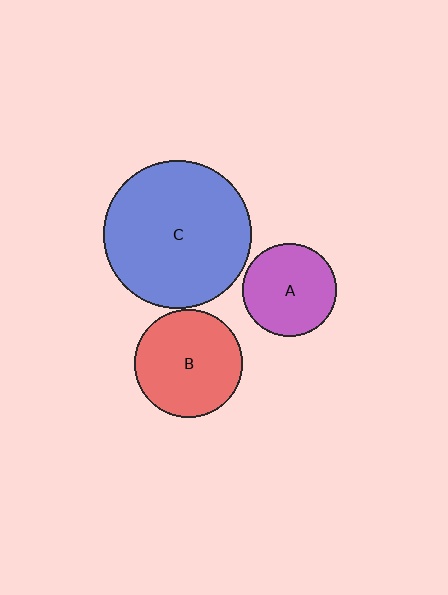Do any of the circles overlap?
No, none of the circles overlap.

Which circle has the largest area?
Circle C (blue).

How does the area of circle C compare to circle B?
Approximately 1.9 times.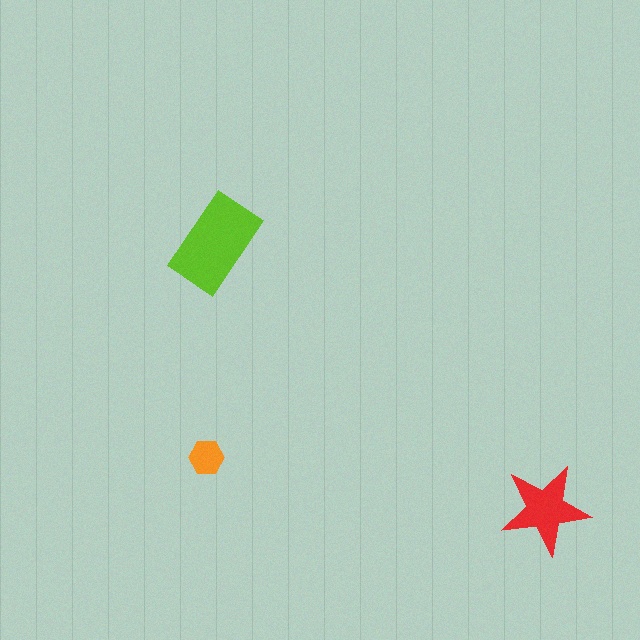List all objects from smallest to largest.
The orange hexagon, the red star, the lime rectangle.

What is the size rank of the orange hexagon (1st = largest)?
3rd.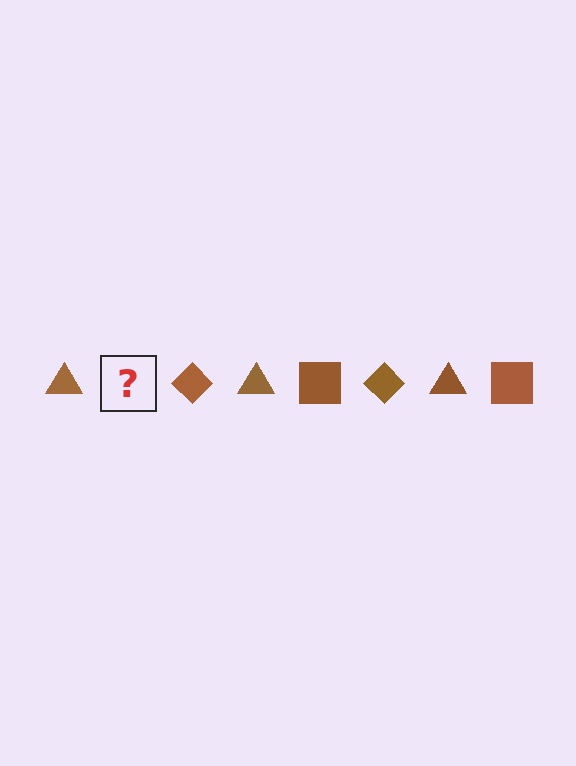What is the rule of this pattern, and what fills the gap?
The rule is that the pattern cycles through triangle, square, diamond shapes in brown. The gap should be filled with a brown square.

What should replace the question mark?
The question mark should be replaced with a brown square.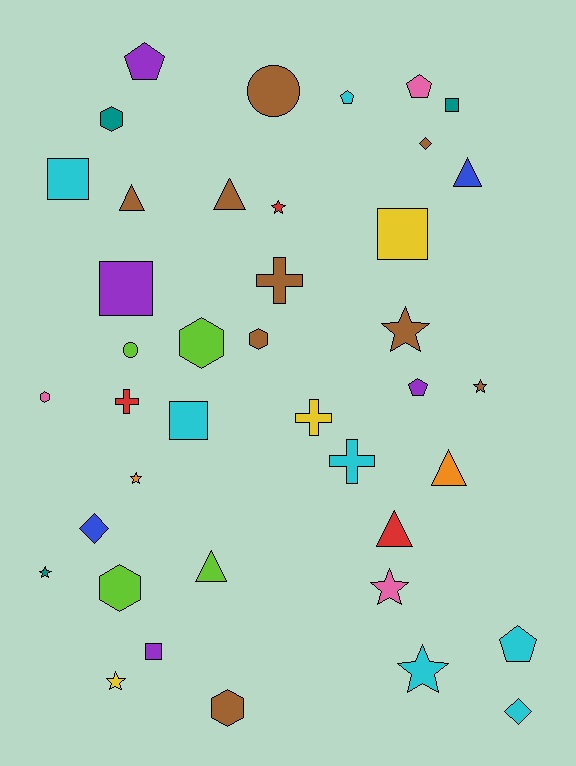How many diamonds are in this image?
There are 3 diamonds.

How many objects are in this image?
There are 40 objects.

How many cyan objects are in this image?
There are 7 cyan objects.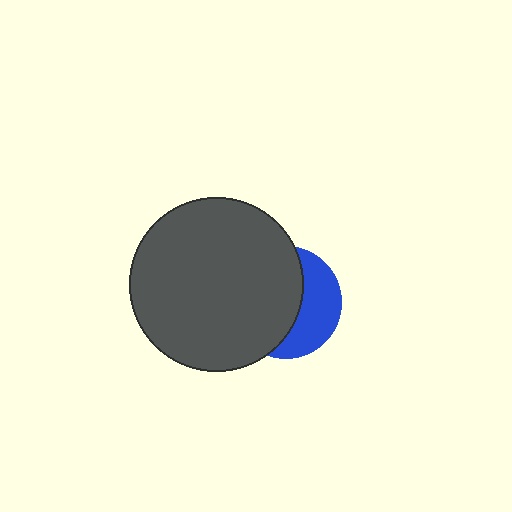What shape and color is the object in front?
The object in front is a dark gray circle.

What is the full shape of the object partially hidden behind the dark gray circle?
The partially hidden object is a blue circle.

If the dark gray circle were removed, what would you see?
You would see the complete blue circle.